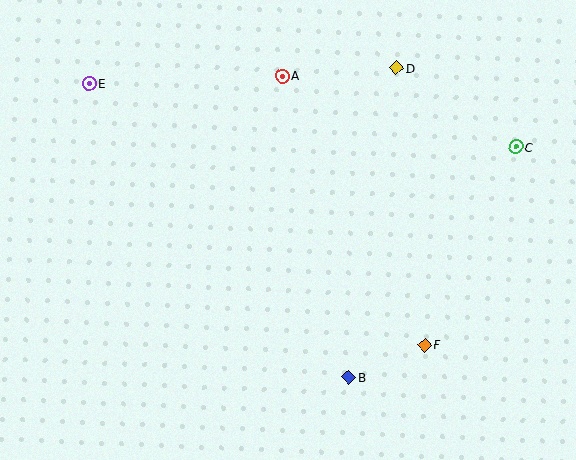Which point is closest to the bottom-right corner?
Point F is closest to the bottom-right corner.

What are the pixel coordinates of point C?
Point C is at (516, 147).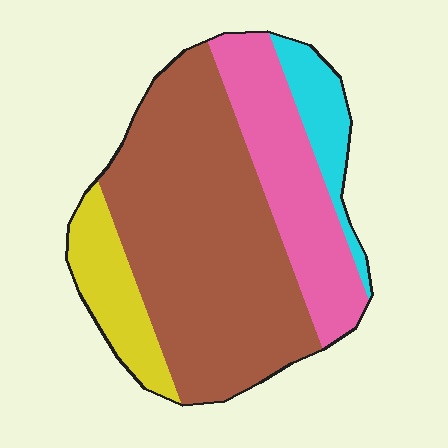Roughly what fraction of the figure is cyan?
Cyan takes up less than a sixth of the figure.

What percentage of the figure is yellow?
Yellow covers about 10% of the figure.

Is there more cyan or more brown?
Brown.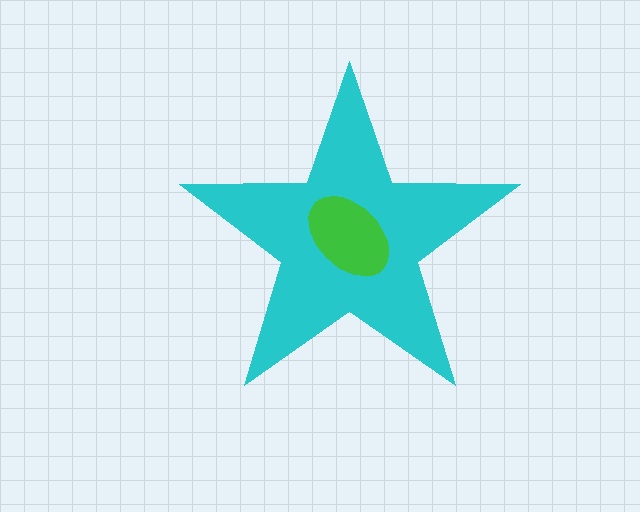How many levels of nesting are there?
2.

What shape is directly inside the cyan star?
The green ellipse.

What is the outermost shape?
The cyan star.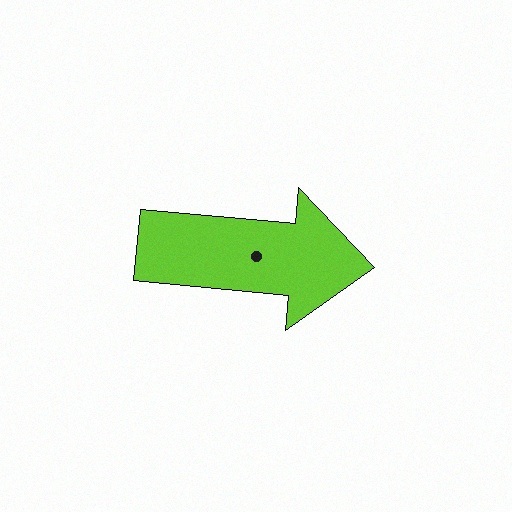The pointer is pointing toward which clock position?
Roughly 3 o'clock.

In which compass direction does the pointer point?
East.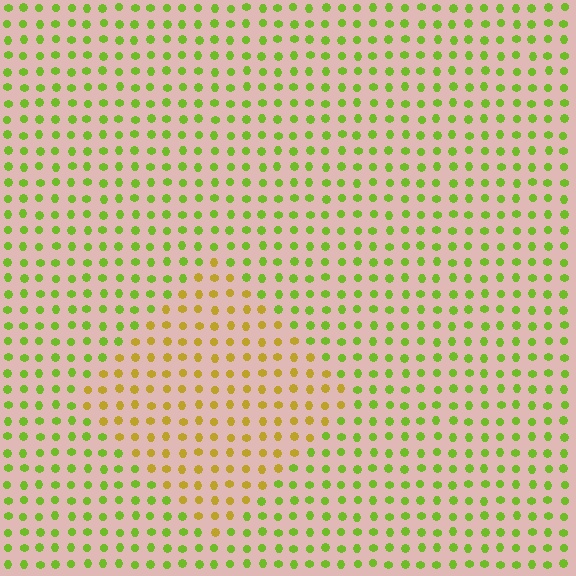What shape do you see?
I see a diamond.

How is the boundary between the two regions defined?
The boundary is defined purely by a slight shift in hue (about 42 degrees). Spacing, size, and orientation are identical on both sides.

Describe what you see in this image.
The image is filled with small lime elements in a uniform arrangement. A diamond-shaped region is visible where the elements are tinted to a slightly different hue, forming a subtle color boundary.